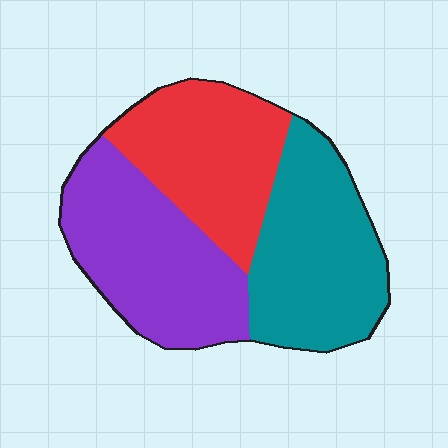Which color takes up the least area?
Red, at roughly 30%.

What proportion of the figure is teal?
Teal takes up between a quarter and a half of the figure.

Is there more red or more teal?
Teal.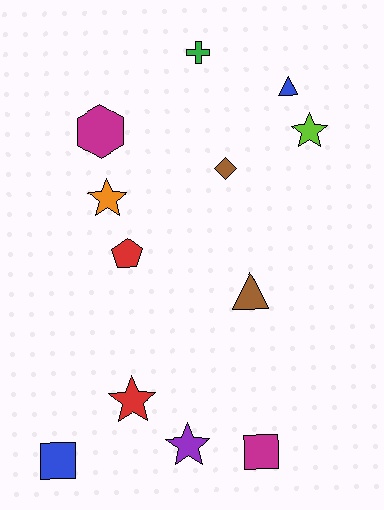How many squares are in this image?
There are 2 squares.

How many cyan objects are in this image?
There are no cyan objects.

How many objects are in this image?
There are 12 objects.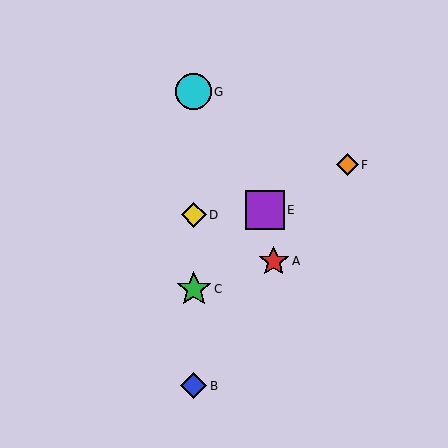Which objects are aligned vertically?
Objects B, C, D, G are aligned vertically.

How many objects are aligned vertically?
4 objects (B, C, D, G) are aligned vertically.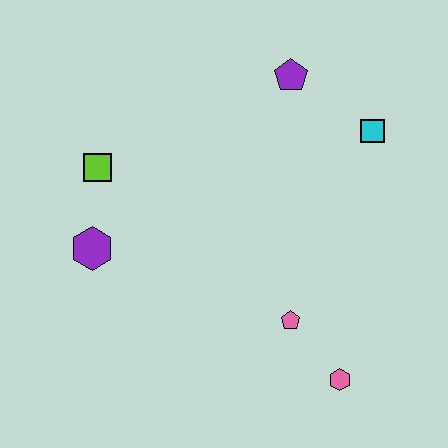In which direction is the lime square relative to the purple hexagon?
The lime square is above the purple hexagon.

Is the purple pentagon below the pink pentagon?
No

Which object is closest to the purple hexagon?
The lime square is closest to the purple hexagon.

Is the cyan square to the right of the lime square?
Yes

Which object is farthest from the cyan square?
The purple hexagon is farthest from the cyan square.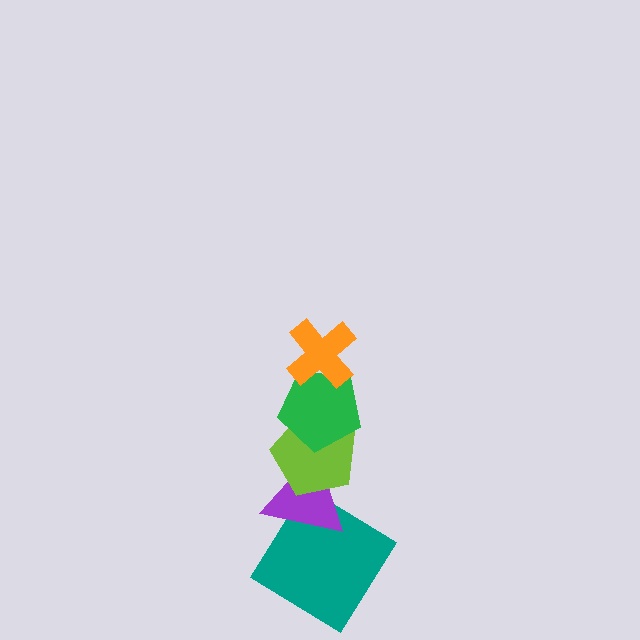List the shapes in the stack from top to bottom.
From top to bottom: the orange cross, the green pentagon, the lime pentagon, the purple triangle, the teal diamond.